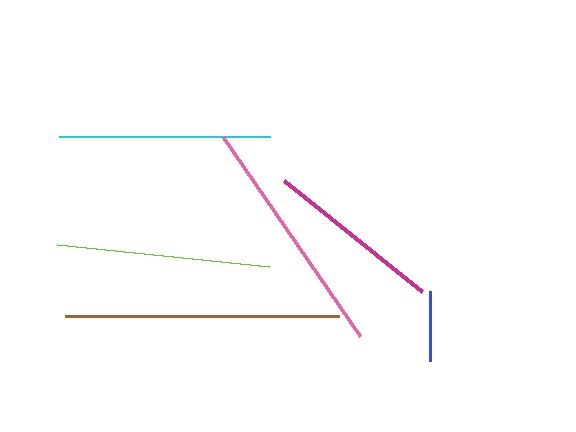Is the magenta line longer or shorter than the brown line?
The brown line is longer than the magenta line.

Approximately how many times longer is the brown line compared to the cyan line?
The brown line is approximately 1.3 times the length of the cyan line.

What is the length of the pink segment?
The pink segment is approximately 242 pixels long.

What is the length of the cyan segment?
The cyan segment is approximately 211 pixels long.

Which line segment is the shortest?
The blue line is the shortest at approximately 70 pixels.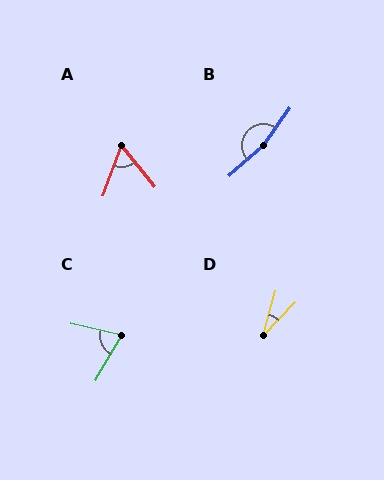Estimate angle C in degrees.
Approximately 73 degrees.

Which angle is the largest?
B, at approximately 168 degrees.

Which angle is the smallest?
D, at approximately 29 degrees.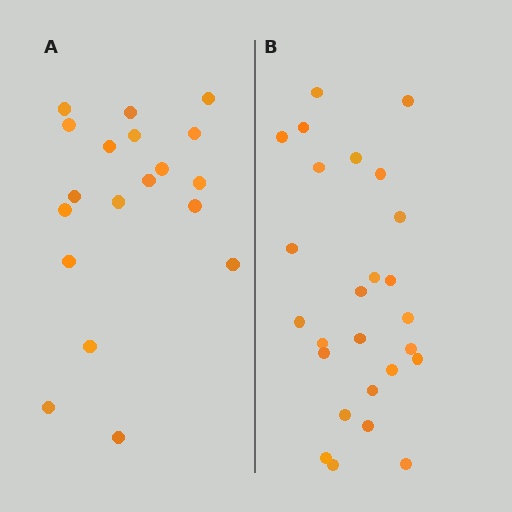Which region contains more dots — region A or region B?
Region B (the right region) has more dots.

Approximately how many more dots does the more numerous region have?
Region B has roughly 8 or so more dots than region A.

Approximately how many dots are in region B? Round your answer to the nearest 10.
About 30 dots. (The exact count is 26, which rounds to 30.)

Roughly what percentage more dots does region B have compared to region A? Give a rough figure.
About 35% more.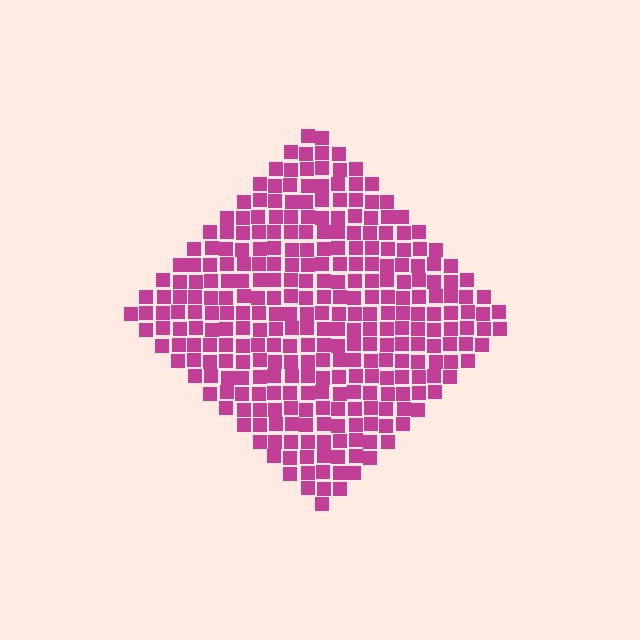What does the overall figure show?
The overall figure shows a diamond.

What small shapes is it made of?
It is made of small squares.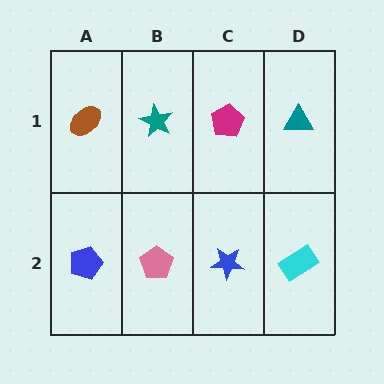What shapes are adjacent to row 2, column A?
A brown ellipse (row 1, column A), a pink pentagon (row 2, column B).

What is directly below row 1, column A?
A blue pentagon.